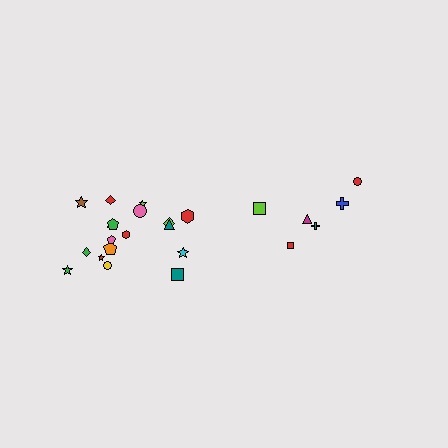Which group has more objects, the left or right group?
The left group.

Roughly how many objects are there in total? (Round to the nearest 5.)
Roughly 25 objects in total.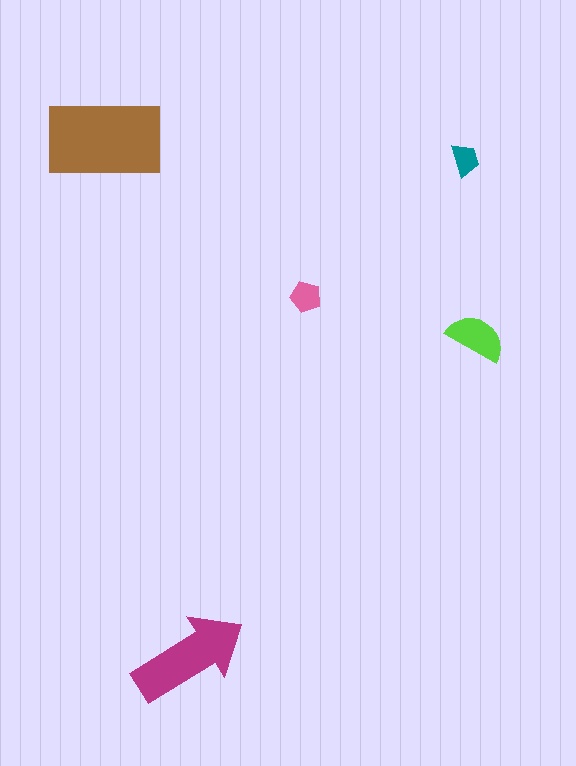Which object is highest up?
The brown rectangle is topmost.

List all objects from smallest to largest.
The teal trapezoid, the pink pentagon, the lime semicircle, the magenta arrow, the brown rectangle.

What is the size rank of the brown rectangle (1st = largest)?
1st.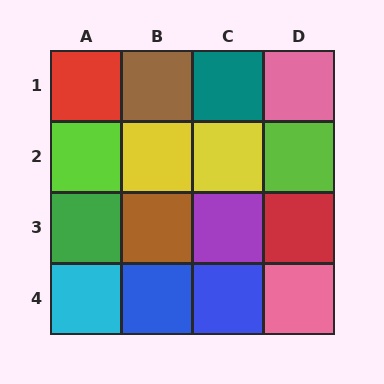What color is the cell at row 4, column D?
Pink.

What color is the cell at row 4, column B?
Blue.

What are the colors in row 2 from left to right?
Lime, yellow, yellow, lime.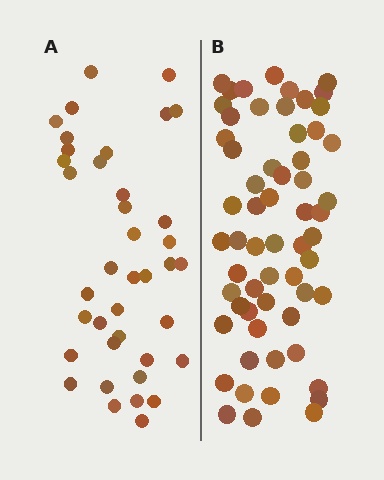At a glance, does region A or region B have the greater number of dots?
Region B (the right region) has more dots.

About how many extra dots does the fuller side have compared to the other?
Region B has approximately 20 more dots than region A.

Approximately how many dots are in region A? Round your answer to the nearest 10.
About 40 dots. (The exact count is 39, which rounds to 40.)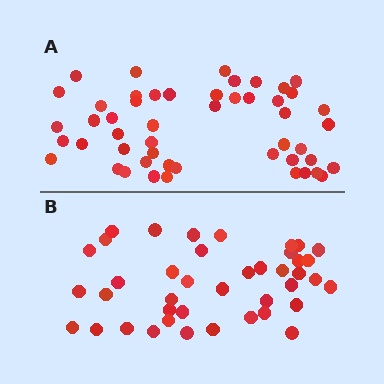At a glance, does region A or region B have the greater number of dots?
Region A (the top region) has more dots.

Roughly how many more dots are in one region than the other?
Region A has roughly 8 or so more dots than region B.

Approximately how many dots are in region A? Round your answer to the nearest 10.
About 50 dots.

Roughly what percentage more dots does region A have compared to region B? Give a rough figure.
About 20% more.